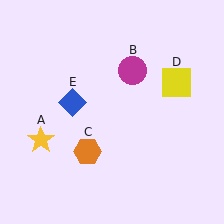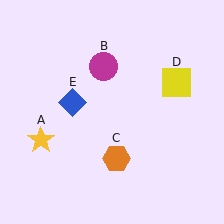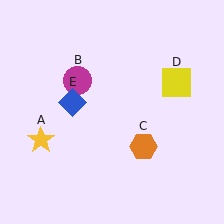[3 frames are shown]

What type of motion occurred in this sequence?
The magenta circle (object B), orange hexagon (object C) rotated counterclockwise around the center of the scene.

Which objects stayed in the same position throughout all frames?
Yellow star (object A) and yellow square (object D) and blue diamond (object E) remained stationary.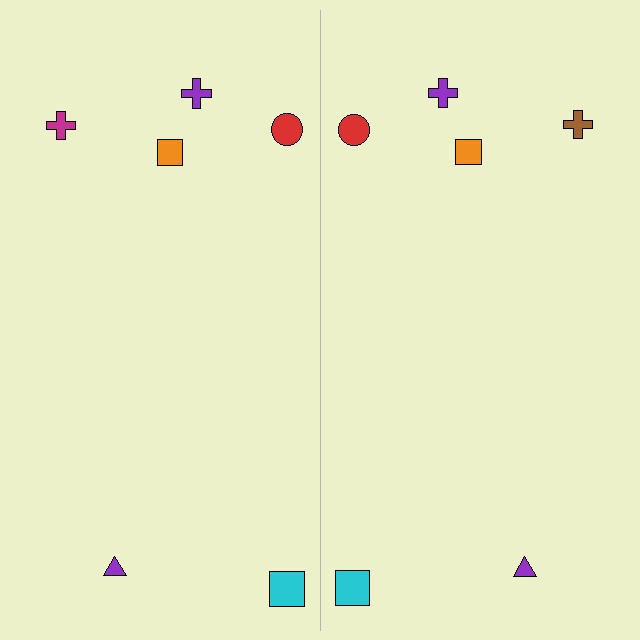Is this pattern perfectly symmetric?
No, the pattern is not perfectly symmetric. The brown cross on the right side breaks the symmetry — its mirror counterpart is magenta.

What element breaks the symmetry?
The brown cross on the right side breaks the symmetry — its mirror counterpart is magenta.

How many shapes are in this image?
There are 12 shapes in this image.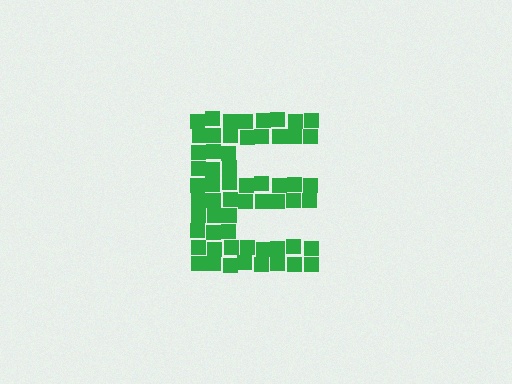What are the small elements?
The small elements are squares.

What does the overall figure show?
The overall figure shows the letter E.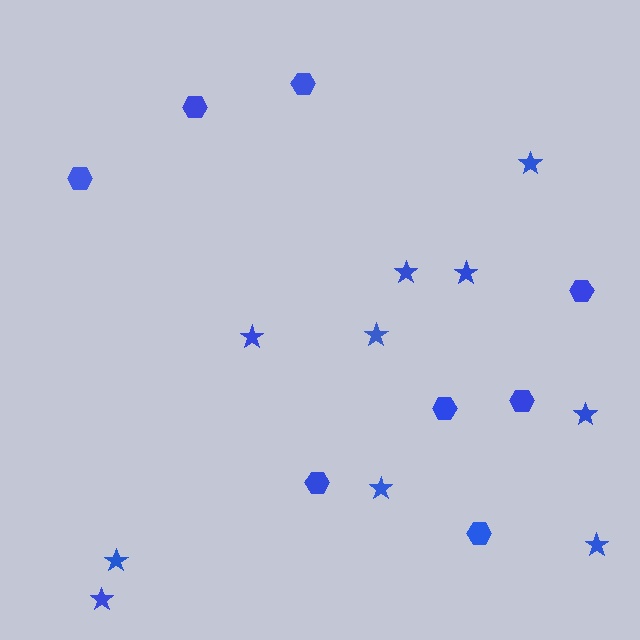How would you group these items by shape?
There are 2 groups: one group of hexagons (8) and one group of stars (10).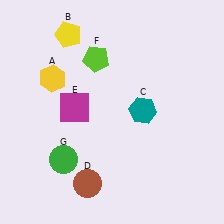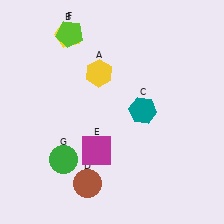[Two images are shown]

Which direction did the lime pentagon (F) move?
The lime pentagon (F) moved left.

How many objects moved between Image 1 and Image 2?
3 objects moved between the two images.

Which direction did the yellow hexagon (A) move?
The yellow hexagon (A) moved right.